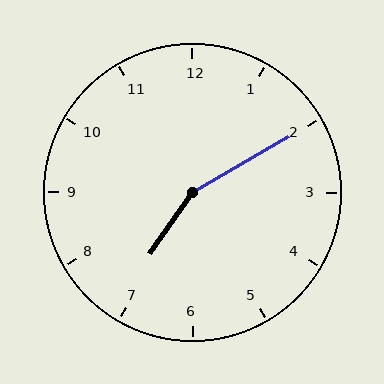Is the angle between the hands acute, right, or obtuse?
It is obtuse.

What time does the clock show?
7:10.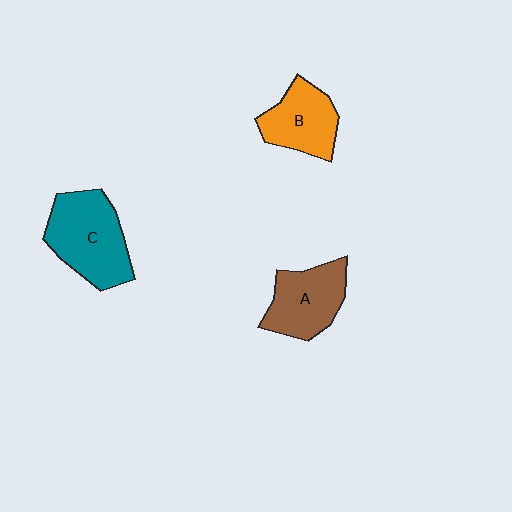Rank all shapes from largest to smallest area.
From largest to smallest: C (teal), A (brown), B (orange).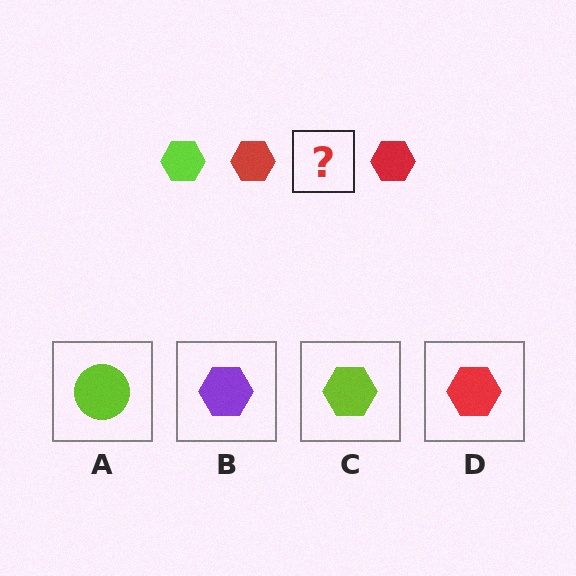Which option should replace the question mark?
Option C.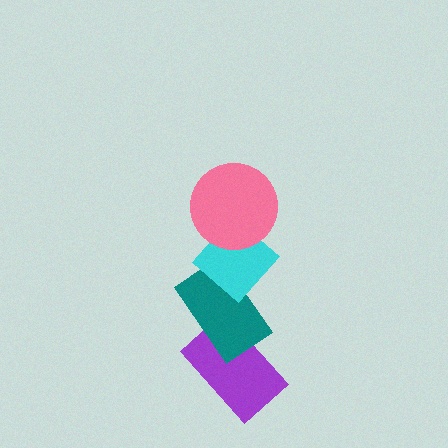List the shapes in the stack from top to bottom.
From top to bottom: the pink circle, the cyan diamond, the teal rectangle, the purple rectangle.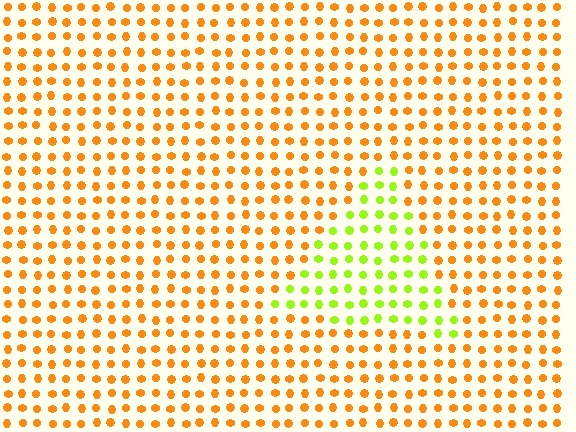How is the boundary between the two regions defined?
The boundary is defined purely by a slight shift in hue (about 55 degrees). Spacing, size, and orientation are identical on both sides.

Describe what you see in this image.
The image is filled with small orange elements in a uniform arrangement. A triangle-shaped region is visible where the elements are tinted to a slightly different hue, forming a subtle color boundary.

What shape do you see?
I see a triangle.